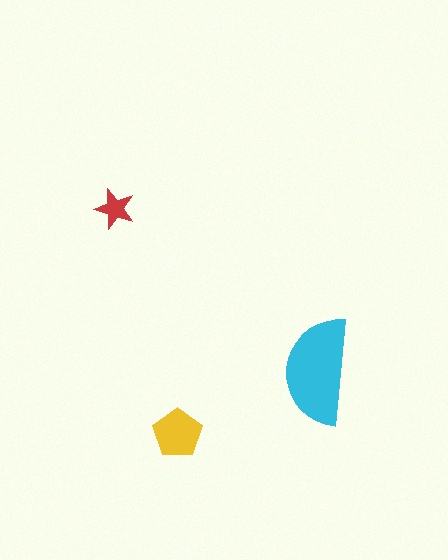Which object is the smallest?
The red star.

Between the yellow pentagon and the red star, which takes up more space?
The yellow pentagon.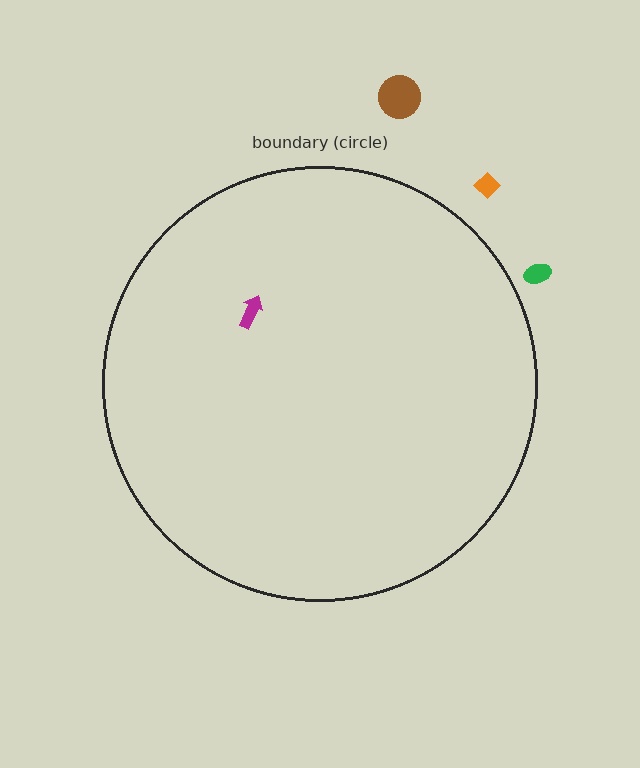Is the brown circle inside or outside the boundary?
Outside.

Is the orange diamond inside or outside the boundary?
Outside.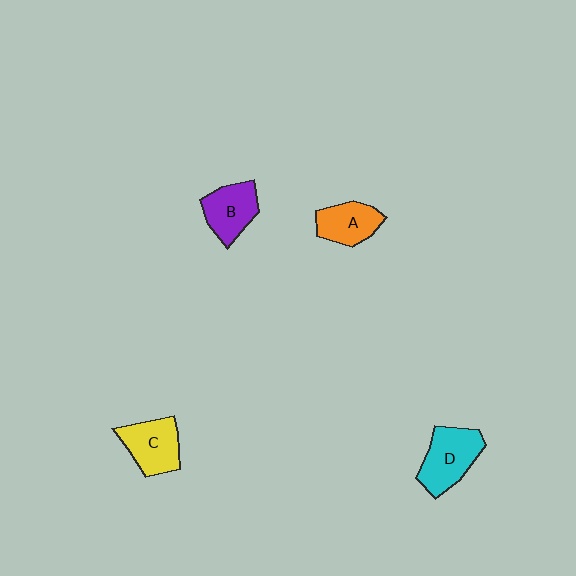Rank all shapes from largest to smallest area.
From largest to smallest: D (cyan), C (yellow), B (purple), A (orange).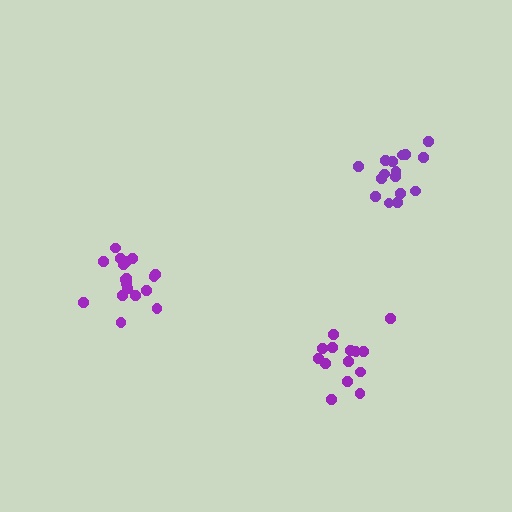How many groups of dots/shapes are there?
There are 3 groups.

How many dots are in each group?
Group 1: 16 dots, Group 2: 18 dots, Group 3: 14 dots (48 total).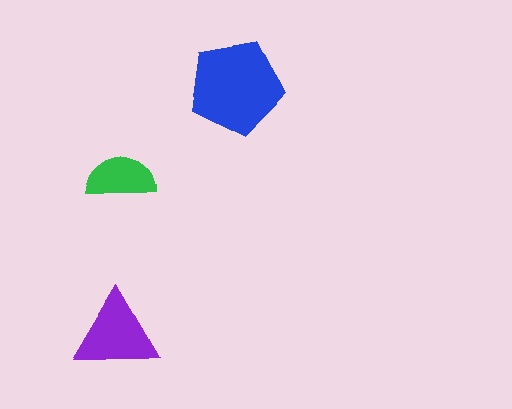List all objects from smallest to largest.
The green semicircle, the purple triangle, the blue pentagon.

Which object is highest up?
The blue pentagon is topmost.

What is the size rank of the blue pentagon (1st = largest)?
1st.